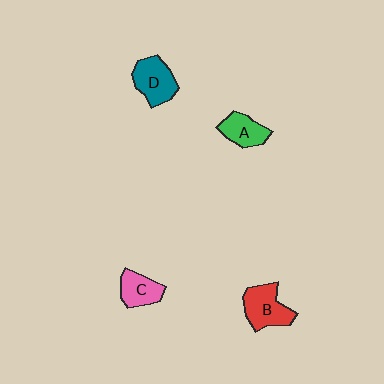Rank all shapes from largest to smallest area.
From largest to smallest: B (red), D (teal), A (green), C (pink).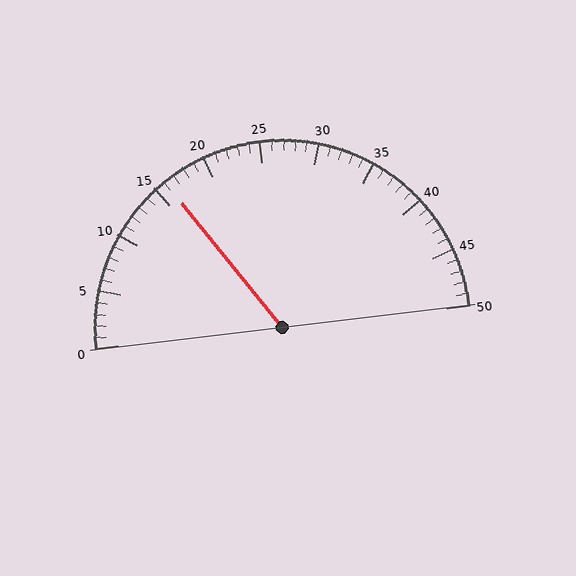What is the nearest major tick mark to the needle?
The nearest major tick mark is 15.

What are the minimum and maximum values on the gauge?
The gauge ranges from 0 to 50.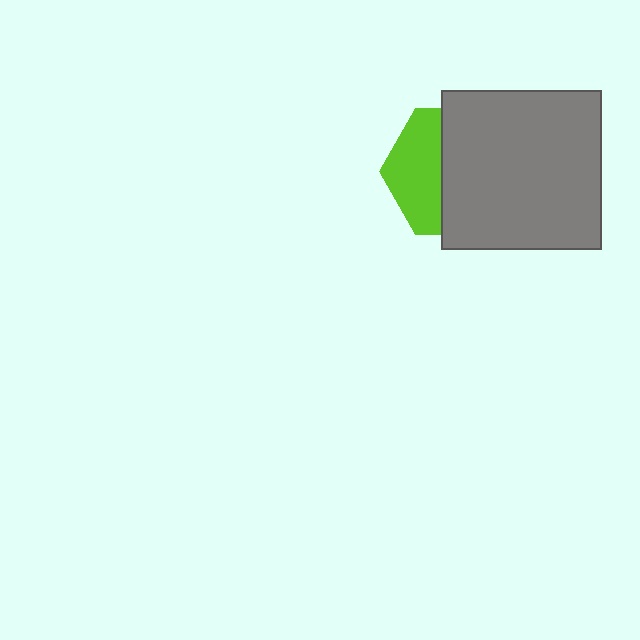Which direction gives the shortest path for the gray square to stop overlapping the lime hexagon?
Moving right gives the shortest separation.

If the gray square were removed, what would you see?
You would see the complete lime hexagon.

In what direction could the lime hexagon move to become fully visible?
The lime hexagon could move left. That would shift it out from behind the gray square entirely.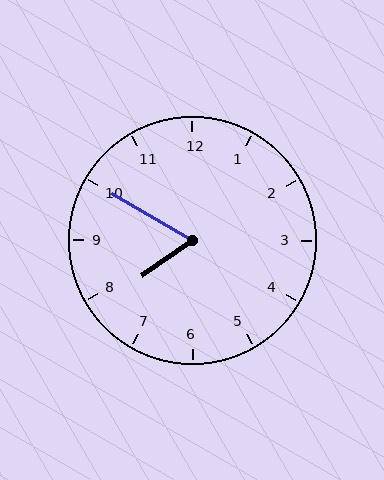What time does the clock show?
7:50.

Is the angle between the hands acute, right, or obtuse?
It is acute.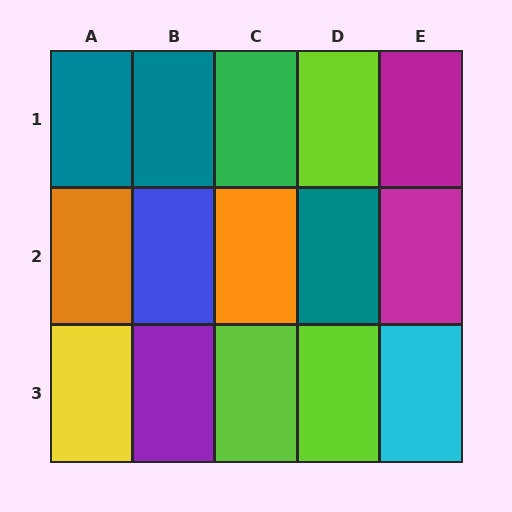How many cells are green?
1 cell is green.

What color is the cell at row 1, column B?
Teal.